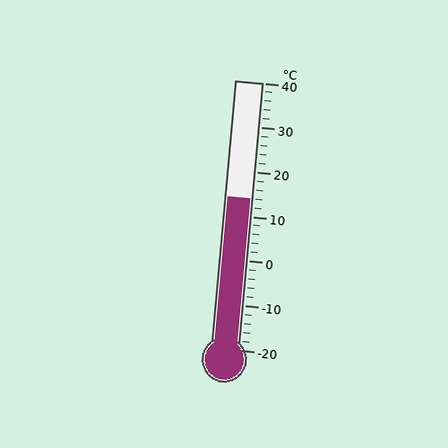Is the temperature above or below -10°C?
The temperature is above -10°C.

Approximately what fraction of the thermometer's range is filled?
The thermometer is filled to approximately 55% of its range.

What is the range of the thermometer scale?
The thermometer scale ranges from -20°C to 40°C.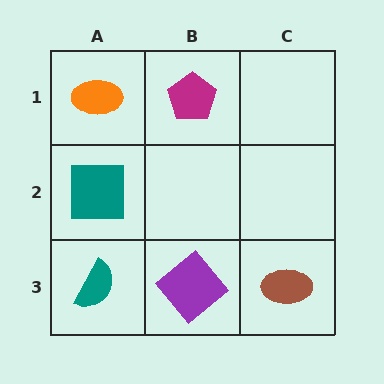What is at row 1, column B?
A magenta pentagon.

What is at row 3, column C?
A brown ellipse.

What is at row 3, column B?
A purple diamond.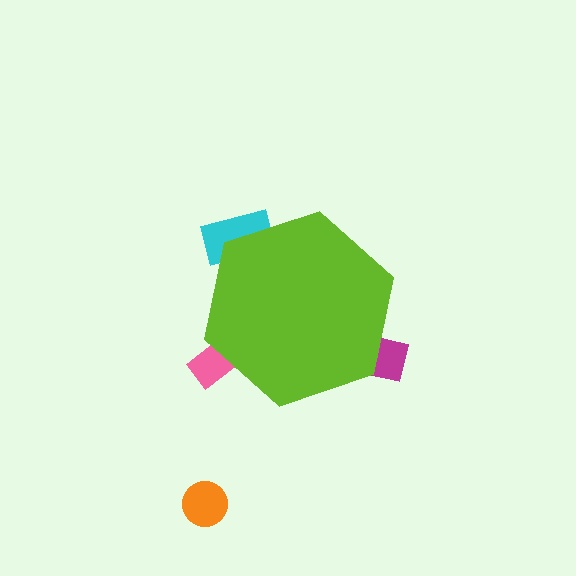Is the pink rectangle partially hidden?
Yes, the pink rectangle is partially hidden behind the lime hexagon.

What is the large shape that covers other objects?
A lime hexagon.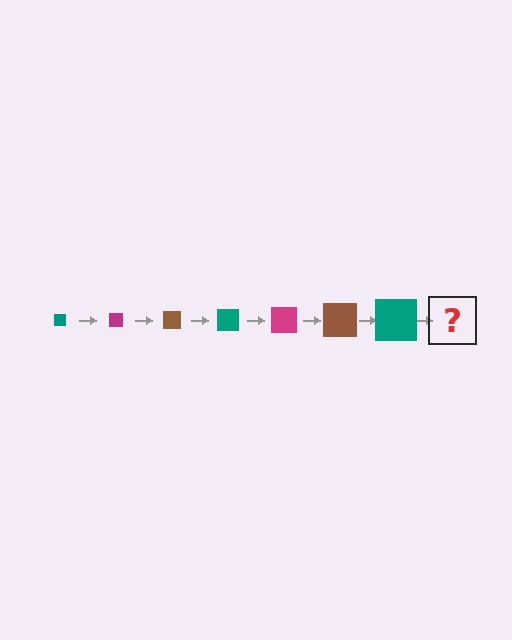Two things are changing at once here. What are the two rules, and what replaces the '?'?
The two rules are that the square grows larger each step and the color cycles through teal, magenta, and brown. The '?' should be a magenta square, larger than the previous one.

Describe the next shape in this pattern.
It should be a magenta square, larger than the previous one.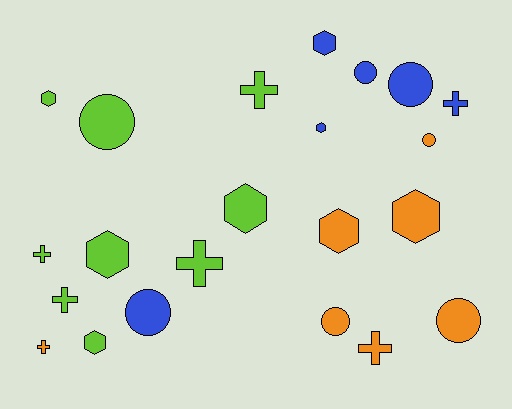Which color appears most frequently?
Lime, with 9 objects.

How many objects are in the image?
There are 22 objects.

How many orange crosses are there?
There are 2 orange crosses.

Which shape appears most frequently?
Hexagon, with 8 objects.